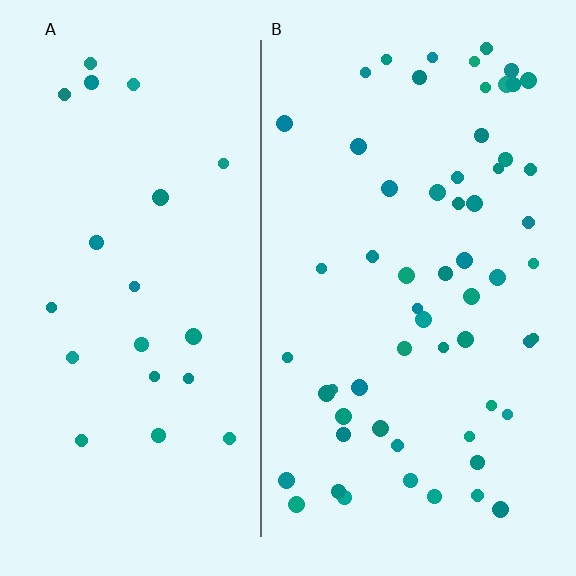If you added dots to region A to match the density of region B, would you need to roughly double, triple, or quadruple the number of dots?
Approximately triple.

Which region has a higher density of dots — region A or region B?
B (the right).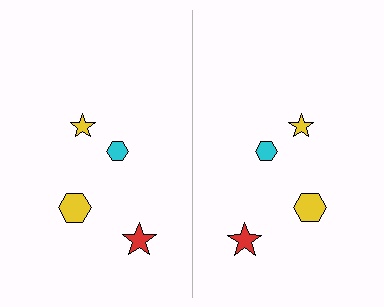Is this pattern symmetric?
Yes, this pattern has bilateral (reflection) symmetry.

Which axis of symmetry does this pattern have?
The pattern has a vertical axis of symmetry running through the center of the image.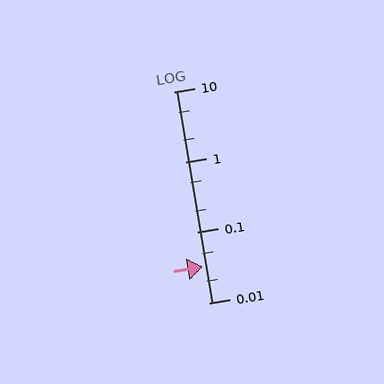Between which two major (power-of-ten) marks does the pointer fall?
The pointer is between 0.01 and 0.1.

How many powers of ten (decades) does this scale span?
The scale spans 3 decades, from 0.01 to 10.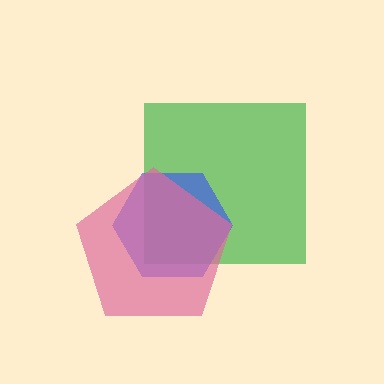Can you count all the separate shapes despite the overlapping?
Yes, there are 3 separate shapes.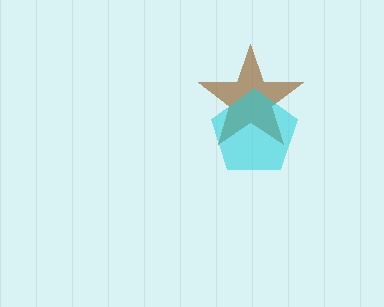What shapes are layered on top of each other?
The layered shapes are: a brown star, a cyan pentagon.